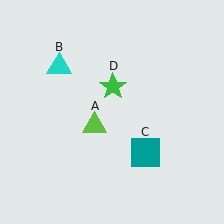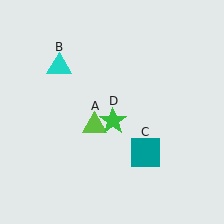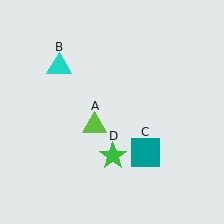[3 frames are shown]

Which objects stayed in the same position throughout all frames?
Lime triangle (object A) and cyan triangle (object B) and teal square (object C) remained stationary.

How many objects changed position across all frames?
1 object changed position: green star (object D).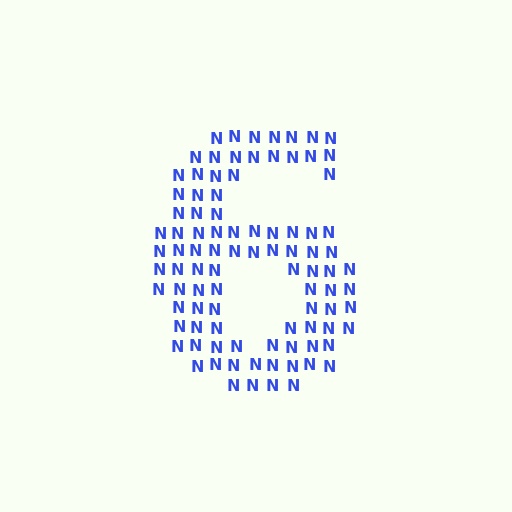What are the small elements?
The small elements are letter N's.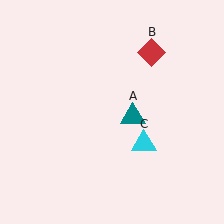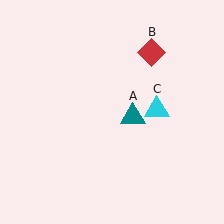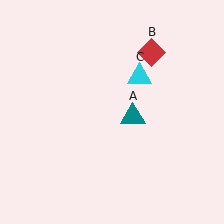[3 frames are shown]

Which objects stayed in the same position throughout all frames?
Teal triangle (object A) and red diamond (object B) remained stationary.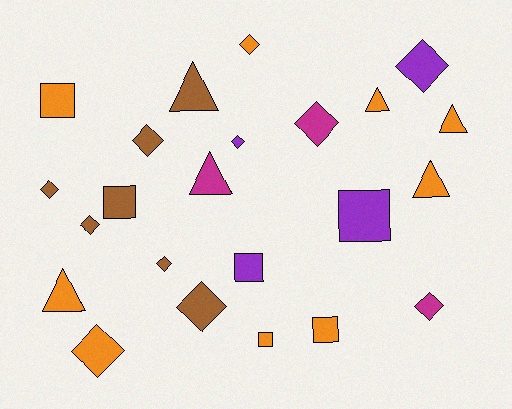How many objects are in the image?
There are 23 objects.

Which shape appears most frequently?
Diamond, with 11 objects.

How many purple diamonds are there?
There are 2 purple diamonds.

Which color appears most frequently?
Orange, with 9 objects.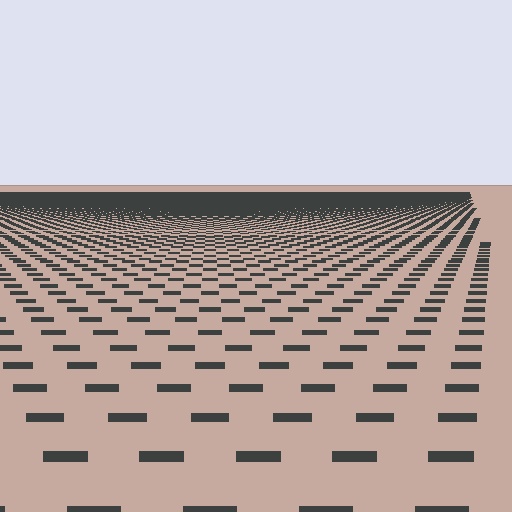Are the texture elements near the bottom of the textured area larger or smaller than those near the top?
Larger. Near the bottom, elements are closer to the viewer and appear at a bigger on-screen size.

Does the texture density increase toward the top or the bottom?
Density increases toward the top.